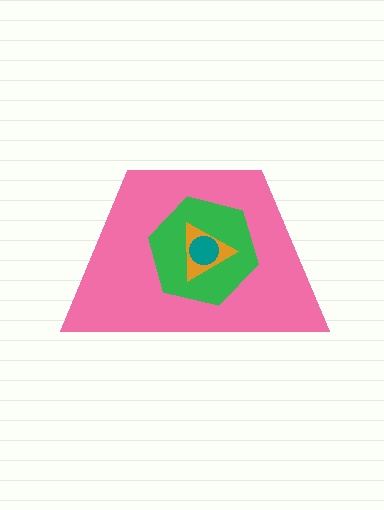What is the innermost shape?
The teal circle.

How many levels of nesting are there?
4.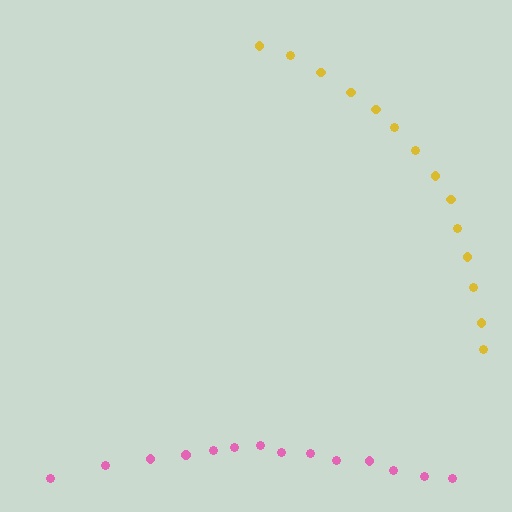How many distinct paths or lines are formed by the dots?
There are 2 distinct paths.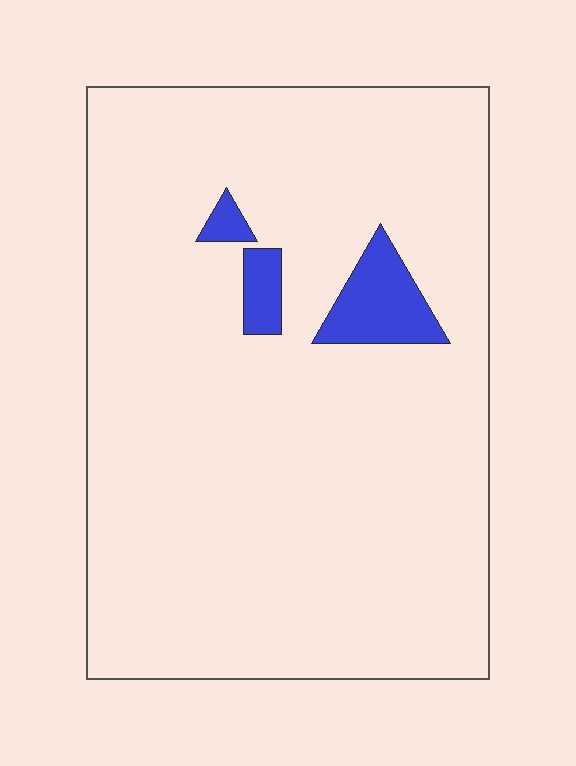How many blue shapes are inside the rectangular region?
3.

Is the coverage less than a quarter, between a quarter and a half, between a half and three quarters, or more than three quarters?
Less than a quarter.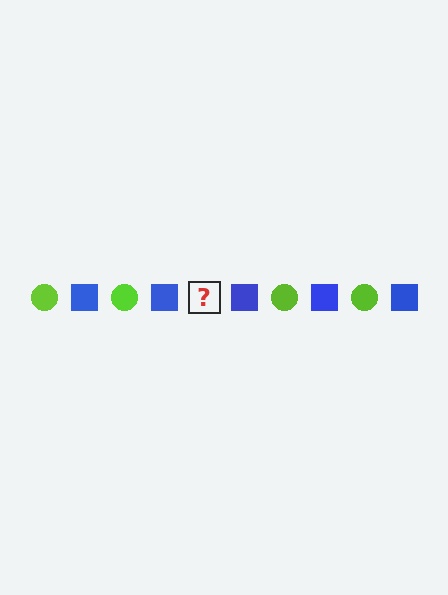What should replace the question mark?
The question mark should be replaced with a lime circle.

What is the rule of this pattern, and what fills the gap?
The rule is that the pattern alternates between lime circle and blue square. The gap should be filled with a lime circle.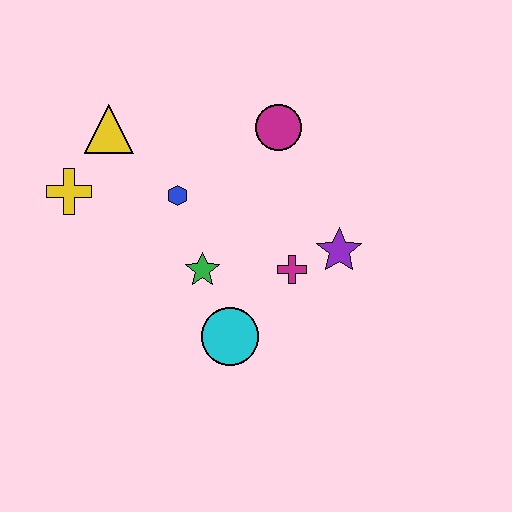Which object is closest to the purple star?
The magenta cross is closest to the purple star.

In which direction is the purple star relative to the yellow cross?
The purple star is to the right of the yellow cross.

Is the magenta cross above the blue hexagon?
No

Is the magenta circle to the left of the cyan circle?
No